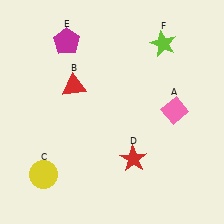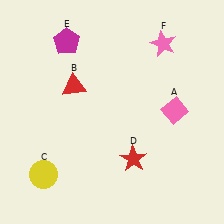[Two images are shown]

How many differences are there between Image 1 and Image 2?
There is 1 difference between the two images.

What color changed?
The star (F) changed from lime in Image 1 to pink in Image 2.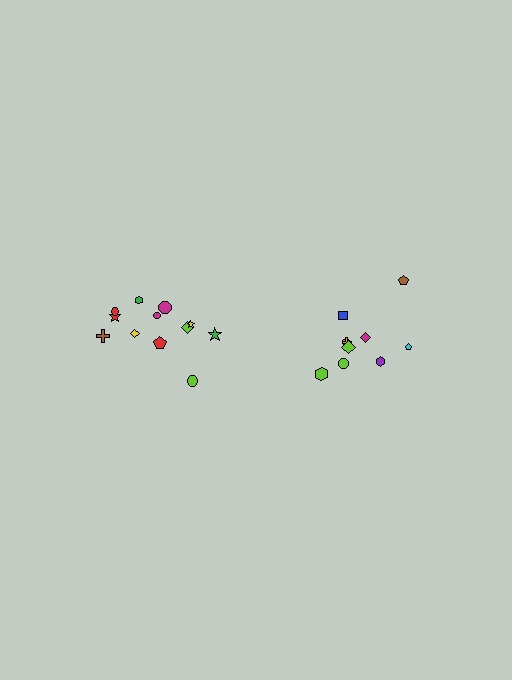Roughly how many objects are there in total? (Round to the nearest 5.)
Roughly 20 objects in total.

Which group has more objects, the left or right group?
The left group.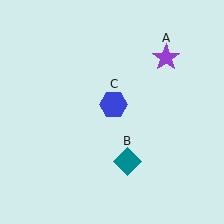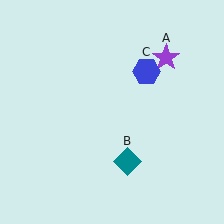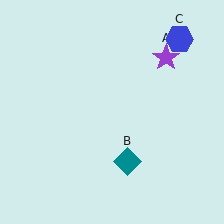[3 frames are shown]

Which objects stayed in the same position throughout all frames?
Purple star (object A) and teal diamond (object B) remained stationary.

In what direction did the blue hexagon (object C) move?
The blue hexagon (object C) moved up and to the right.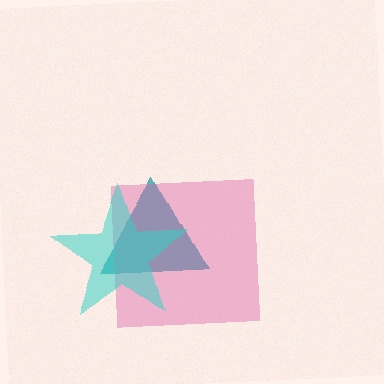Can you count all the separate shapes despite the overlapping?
Yes, there are 3 separate shapes.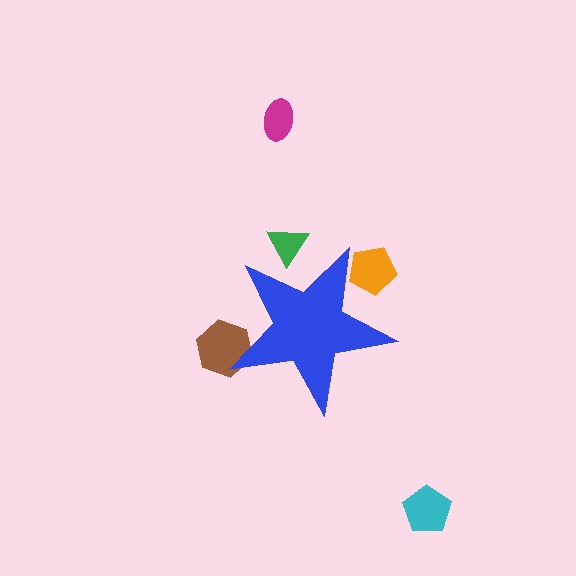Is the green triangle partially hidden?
Yes, the green triangle is partially hidden behind the blue star.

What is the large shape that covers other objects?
A blue star.